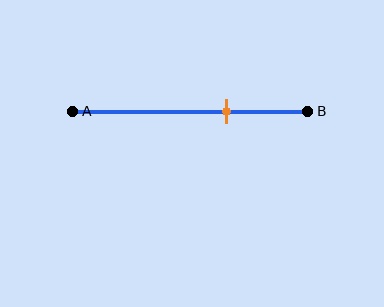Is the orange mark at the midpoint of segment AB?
No, the mark is at about 65% from A, not at the 50% midpoint.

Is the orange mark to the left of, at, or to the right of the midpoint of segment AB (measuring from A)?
The orange mark is to the right of the midpoint of segment AB.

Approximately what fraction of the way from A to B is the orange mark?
The orange mark is approximately 65% of the way from A to B.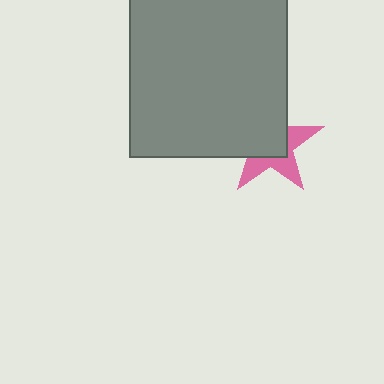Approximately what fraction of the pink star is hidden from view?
Roughly 56% of the pink star is hidden behind the gray rectangle.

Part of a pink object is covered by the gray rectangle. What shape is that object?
It is a star.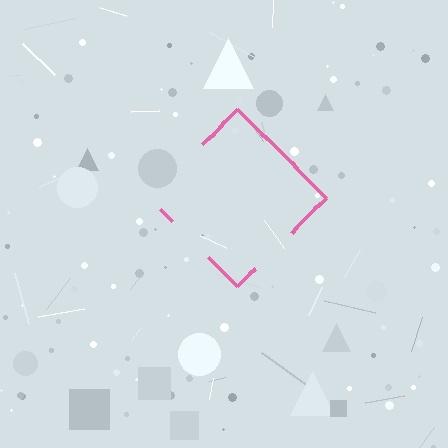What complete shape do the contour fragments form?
The contour fragments form a diamond.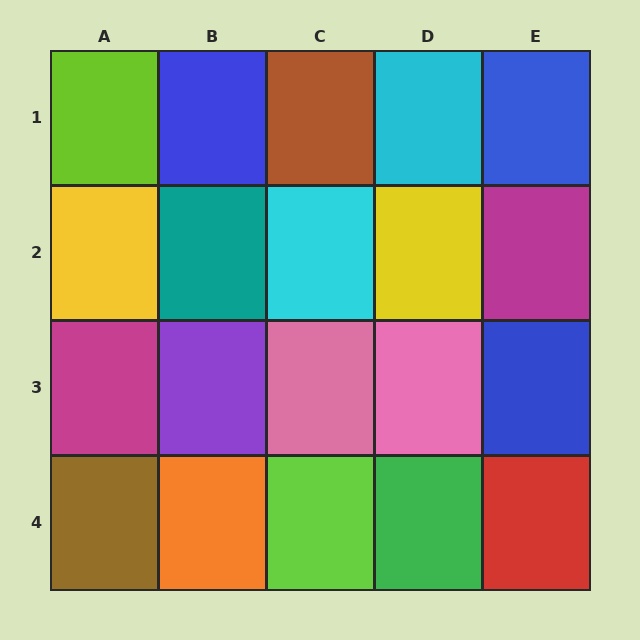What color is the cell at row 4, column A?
Brown.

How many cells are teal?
1 cell is teal.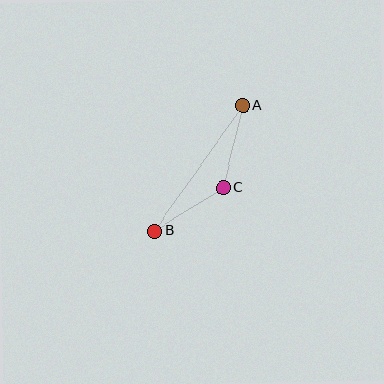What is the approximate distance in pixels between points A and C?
The distance between A and C is approximately 85 pixels.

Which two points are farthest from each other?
Points A and B are farthest from each other.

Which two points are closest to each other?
Points B and C are closest to each other.